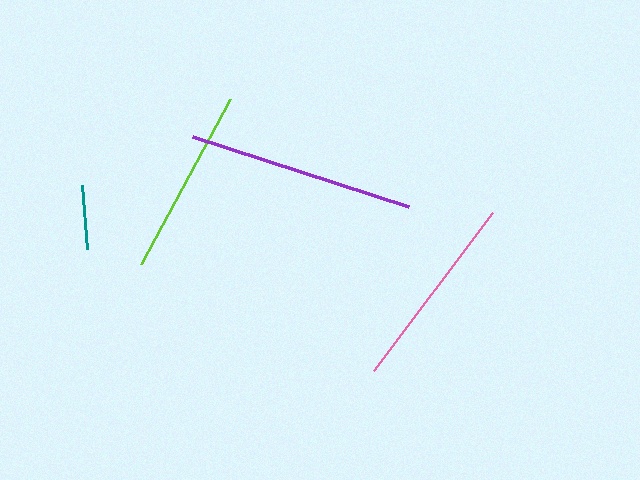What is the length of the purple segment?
The purple segment is approximately 227 pixels long.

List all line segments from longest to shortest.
From longest to shortest: purple, pink, lime, teal.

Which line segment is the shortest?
The teal line is the shortest at approximately 64 pixels.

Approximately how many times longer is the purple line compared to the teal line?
The purple line is approximately 3.6 times the length of the teal line.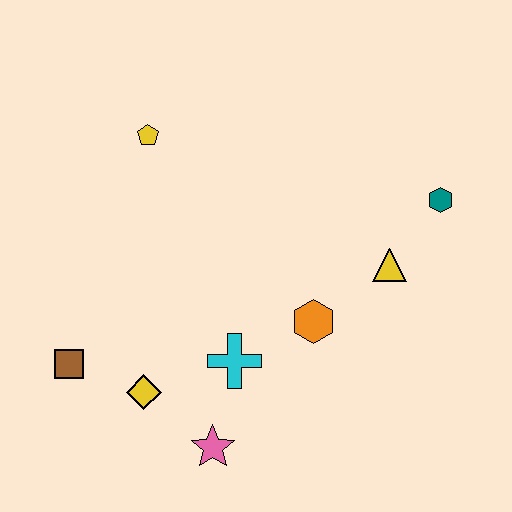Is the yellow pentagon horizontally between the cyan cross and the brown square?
Yes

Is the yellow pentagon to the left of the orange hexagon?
Yes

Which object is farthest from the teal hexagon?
The brown square is farthest from the teal hexagon.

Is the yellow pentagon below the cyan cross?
No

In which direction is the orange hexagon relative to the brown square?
The orange hexagon is to the right of the brown square.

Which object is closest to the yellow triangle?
The teal hexagon is closest to the yellow triangle.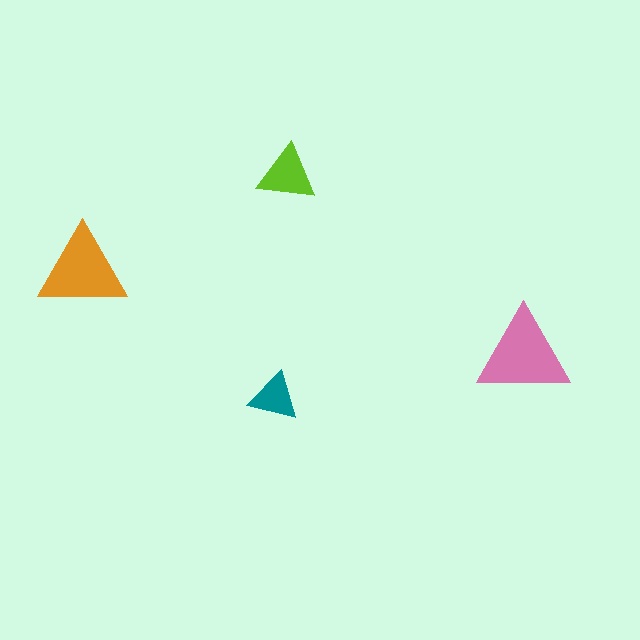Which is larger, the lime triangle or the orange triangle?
The orange one.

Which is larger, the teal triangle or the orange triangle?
The orange one.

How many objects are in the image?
There are 4 objects in the image.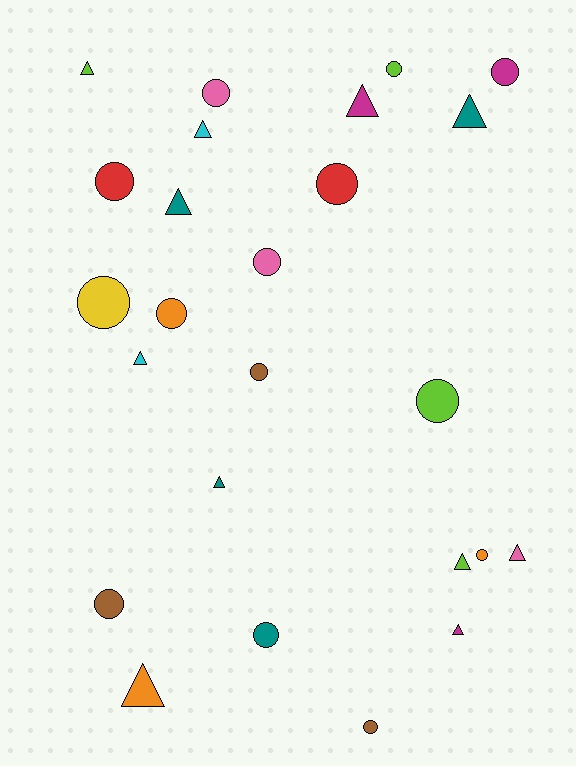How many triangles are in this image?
There are 11 triangles.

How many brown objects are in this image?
There are 3 brown objects.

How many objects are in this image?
There are 25 objects.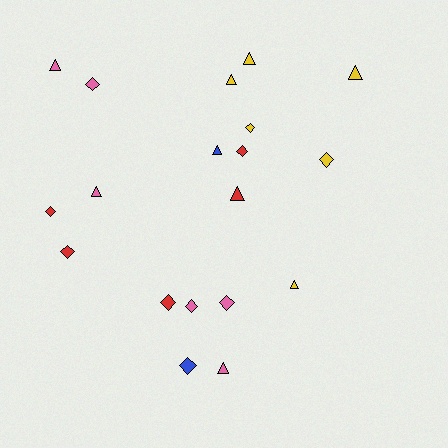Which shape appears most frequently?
Diamond, with 10 objects.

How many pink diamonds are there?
There are 3 pink diamonds.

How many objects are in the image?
There are 19 objects.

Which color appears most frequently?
Pink, with 6 objects.